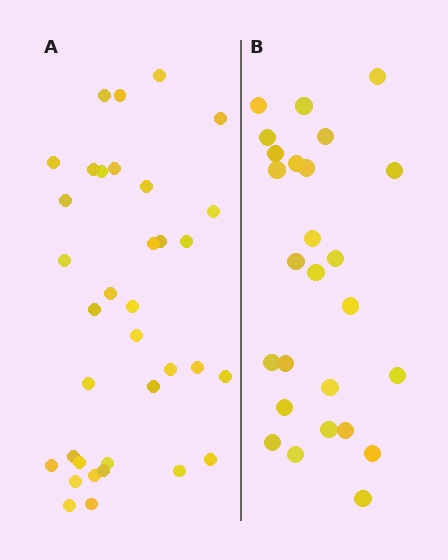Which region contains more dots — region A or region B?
Region A (the left region) has more dots.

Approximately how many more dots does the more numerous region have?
Region A has roughly 8 or so more dots than region B.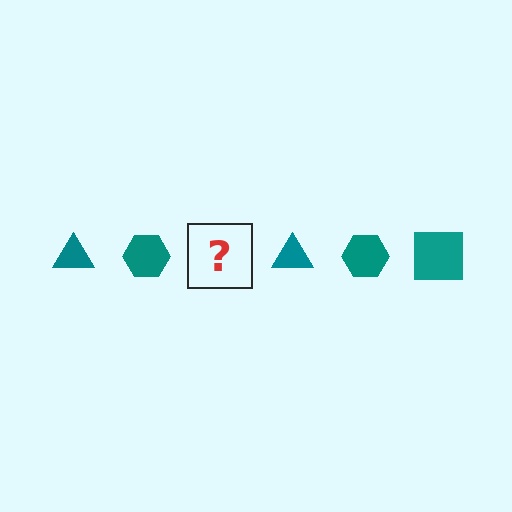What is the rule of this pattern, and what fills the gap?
The rule is that the pattern cycles through triangle, hexagon, square shapes in teal. The gap should be filled with a teal square.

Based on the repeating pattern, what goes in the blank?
The blank should be a teal square.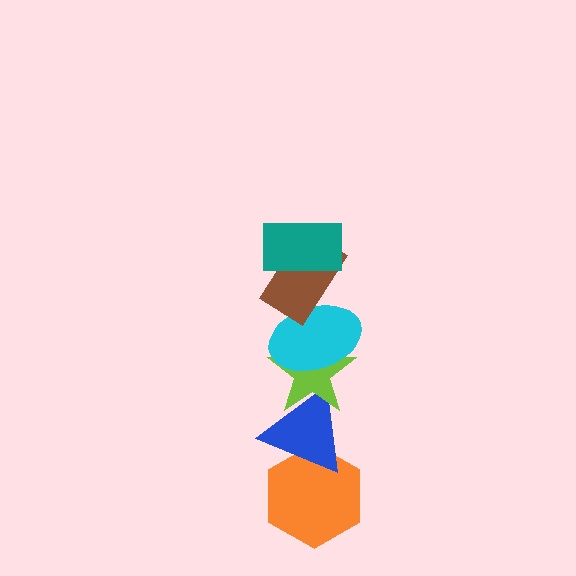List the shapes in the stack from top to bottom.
From top to bottom: the teal rectangle, the brown rectangle, the cyan ellipse, the lime star, the blue triangle, the orange hexagon.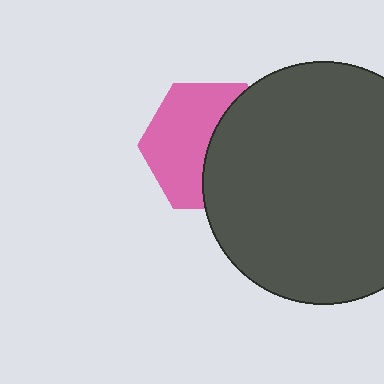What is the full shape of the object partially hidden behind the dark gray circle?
The partially hidden object is a pink hexagon.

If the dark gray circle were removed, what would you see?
You would see the complete pink hexagon.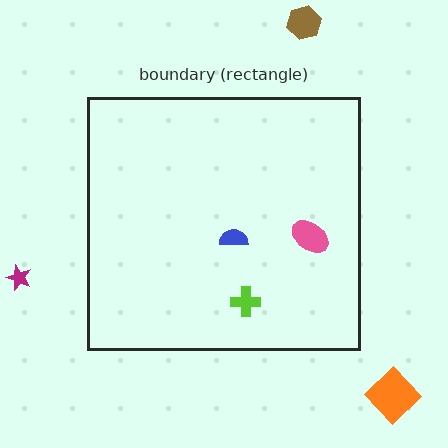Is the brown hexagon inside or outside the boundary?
Outside.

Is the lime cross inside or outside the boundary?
Inside.